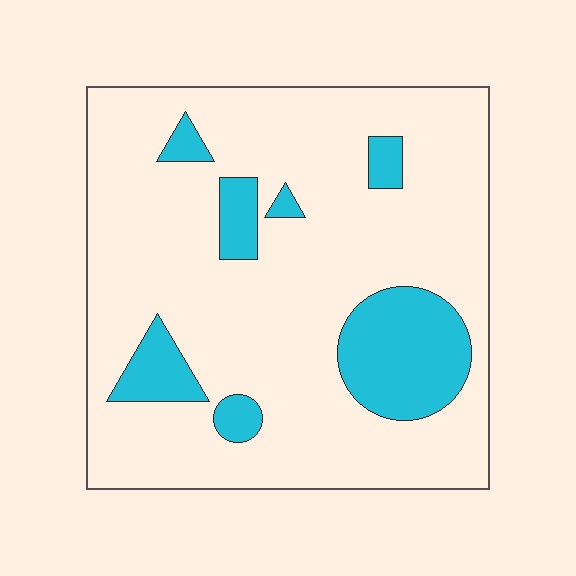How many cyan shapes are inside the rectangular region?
7.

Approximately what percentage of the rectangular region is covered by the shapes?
Approximately 15%.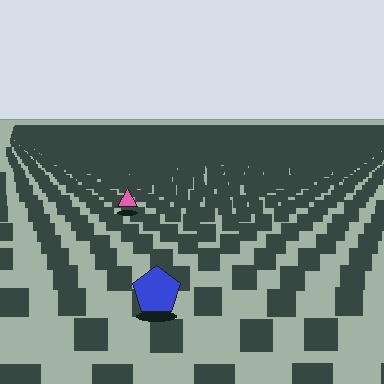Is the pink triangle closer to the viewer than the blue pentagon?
No. The blue pentagon is closer — you can tell from the texture gradient: the ground texture is coarser near it.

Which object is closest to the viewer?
The blue pentagon is closest. The texture marks near it are larger and more spread out.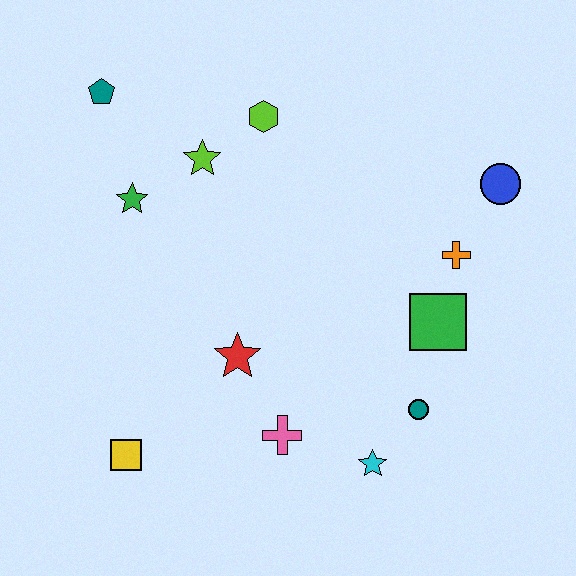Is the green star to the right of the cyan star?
No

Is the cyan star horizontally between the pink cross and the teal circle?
Yes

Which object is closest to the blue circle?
The orange cross is closest to the blue circle.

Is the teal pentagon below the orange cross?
No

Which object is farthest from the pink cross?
The teal pentagon is farthest from the pink cross.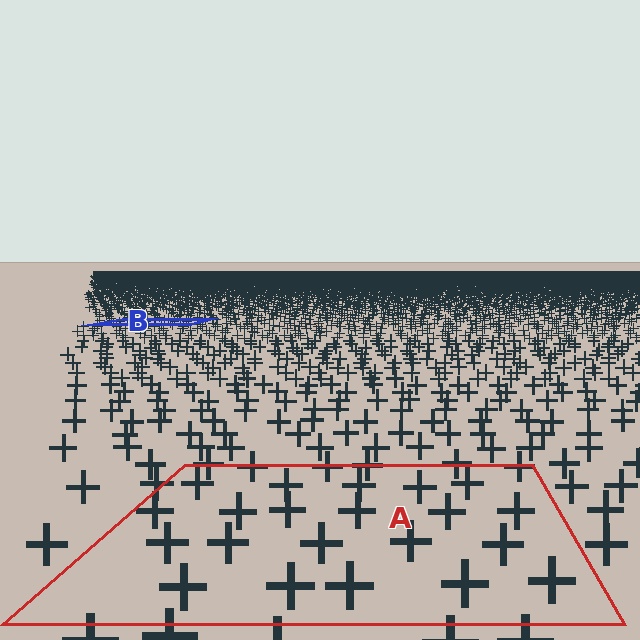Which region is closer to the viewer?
Region A is closer. The texture elements there are larger and more spread out.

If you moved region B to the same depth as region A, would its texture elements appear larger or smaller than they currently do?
They would appear larger. At a closer depth, the same texture elements are projected at a bigger on-screen size.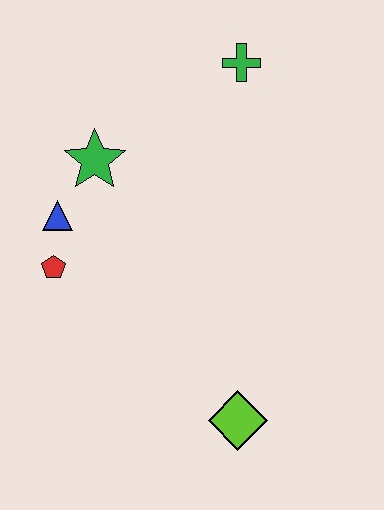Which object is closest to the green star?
The blue triangle is closest to the green star.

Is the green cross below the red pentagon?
No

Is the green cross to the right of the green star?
Yes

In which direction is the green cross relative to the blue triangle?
The green cross is to the right of the blue triangle.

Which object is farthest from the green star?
The lime diamond is farthest from the green star.